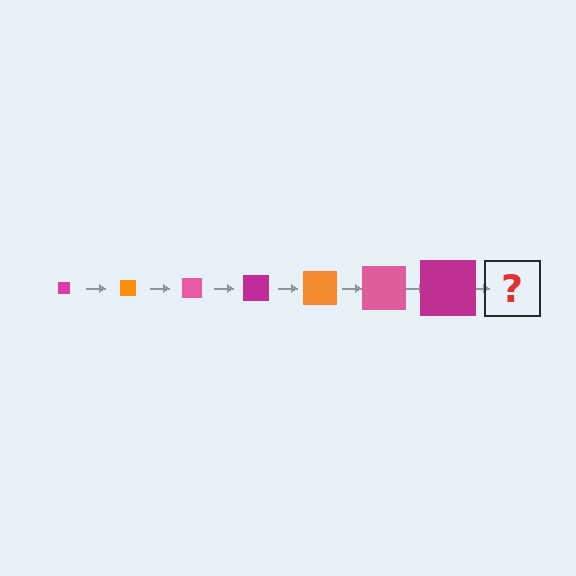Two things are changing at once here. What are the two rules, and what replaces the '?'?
The two rules are that the square grows larger each step and the color cycles through magenta, orange, and pink. The '?' should be an orange square, larger than the previous one.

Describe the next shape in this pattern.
It should be an orange square, larger than the previous one.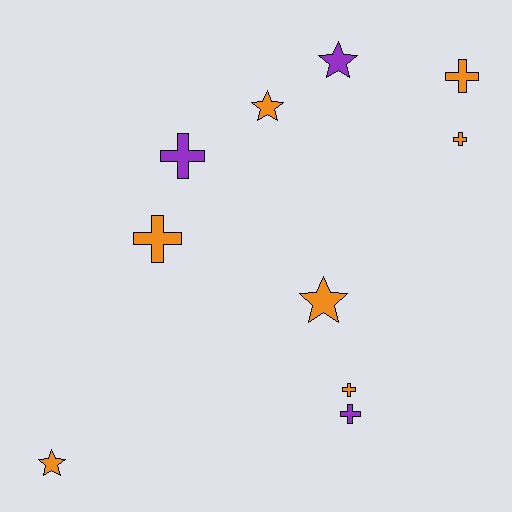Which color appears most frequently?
Orange, with 7 objects.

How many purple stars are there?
There is 1 purple star.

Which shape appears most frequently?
Cross, with 6 objects.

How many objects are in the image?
There are 10 objects.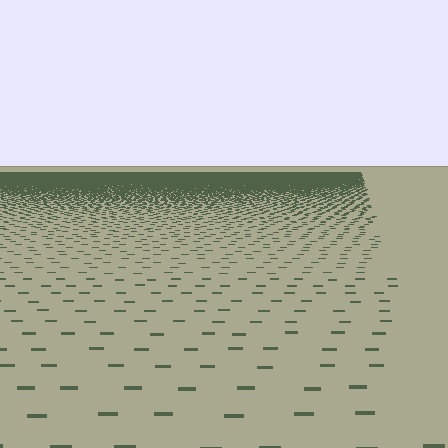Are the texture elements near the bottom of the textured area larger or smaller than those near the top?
Larger. Near the bottom, elements are closer to the viewer and appear at a bigger on-screen size.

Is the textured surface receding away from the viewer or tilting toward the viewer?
The surface is receding away from the viewer. Texture elements get smaller and denser toward the top.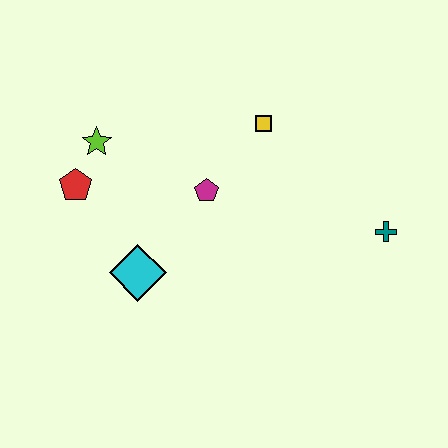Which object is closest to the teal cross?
The yellow square is closest to the teal cross.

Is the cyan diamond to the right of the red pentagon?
Yes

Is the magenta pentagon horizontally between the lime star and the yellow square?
Yes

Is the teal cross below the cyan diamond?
No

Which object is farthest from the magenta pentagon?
The teal cross is farthest from the magenta pentagon.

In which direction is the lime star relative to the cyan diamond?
The lime star is above the cyan diamond.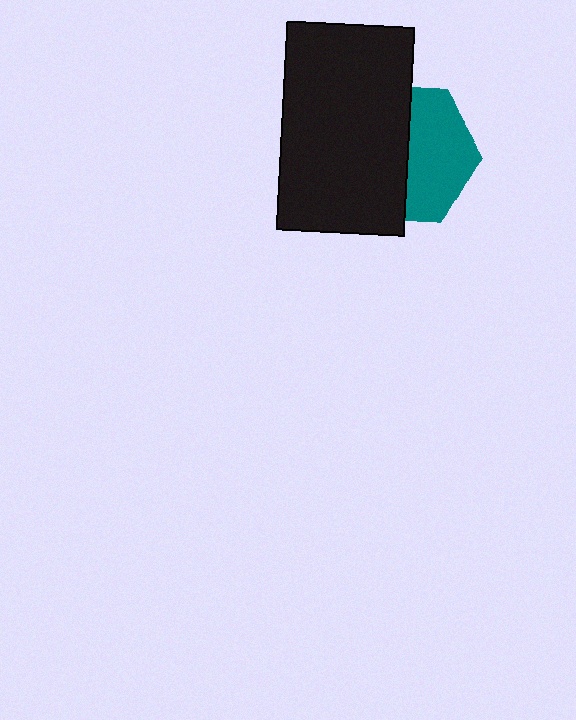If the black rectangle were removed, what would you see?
You would see the complete teal hexagon.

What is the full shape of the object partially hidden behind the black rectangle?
The partially hidden object is a teal hexagon.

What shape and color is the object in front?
The object in front is a black rectangle.